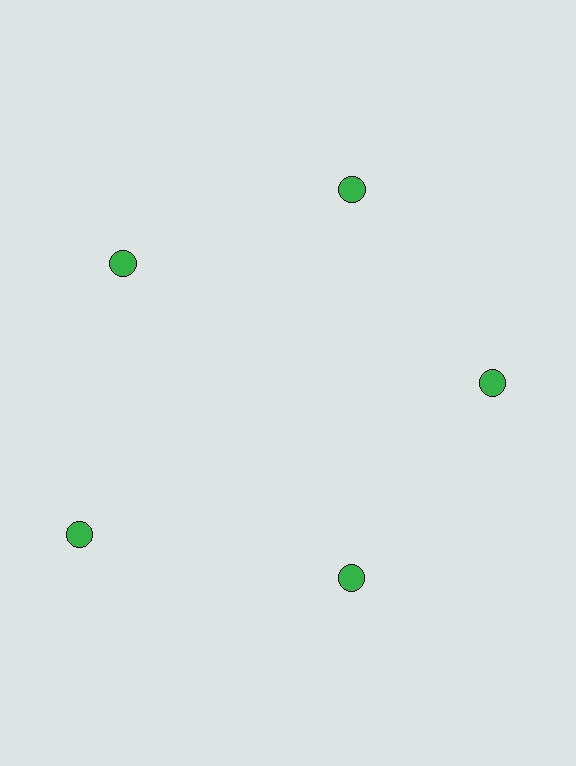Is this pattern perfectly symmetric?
No. The 5 green circles are arranged in a ring, but one element near the 8 o'clock position is pushed outward from the center, breaking the 5-fold rotational symmetry.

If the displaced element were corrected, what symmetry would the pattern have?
It would have 5-fold rotational symmetry — the pattern would map onto itself every 72 degrees.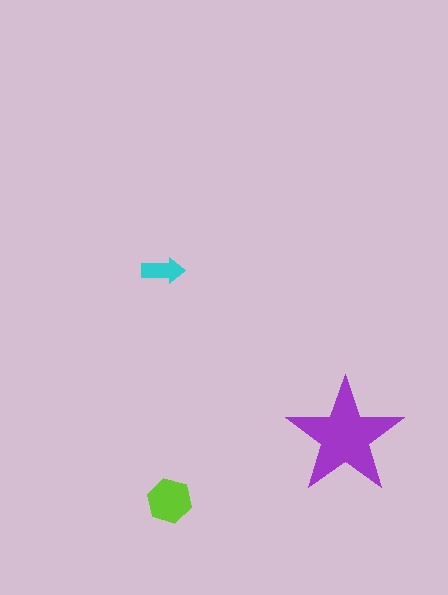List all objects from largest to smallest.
The purple star, the lime hexagon, the cyan arrow.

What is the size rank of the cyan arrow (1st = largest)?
3rd.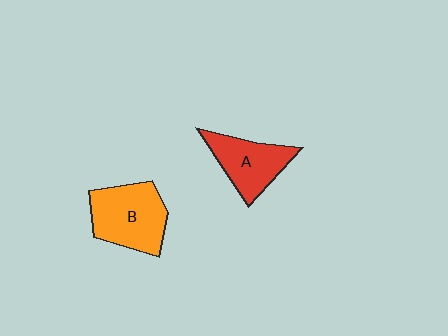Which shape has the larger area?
Shape B (orange).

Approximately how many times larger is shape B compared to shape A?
Approximately 1.3 times.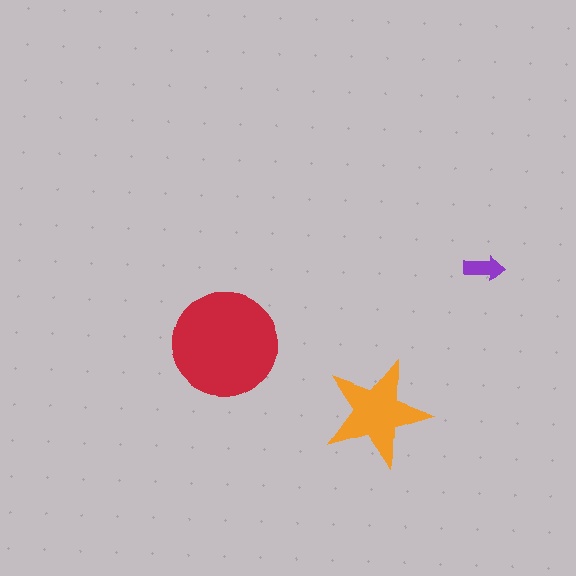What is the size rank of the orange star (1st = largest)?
2nd.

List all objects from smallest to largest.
The purple arrow, the orange star, the red circle.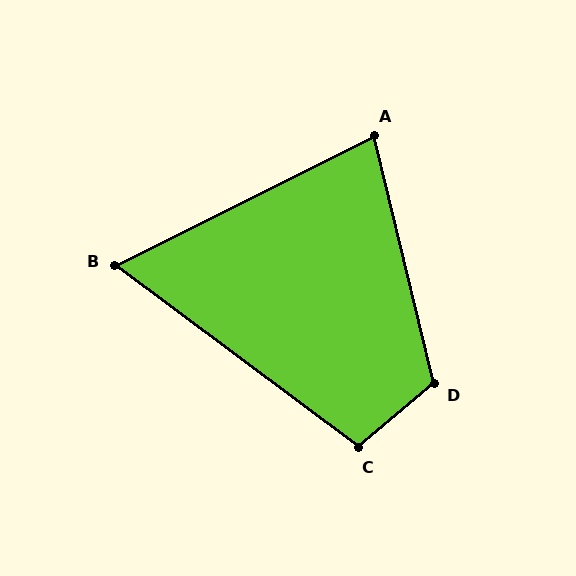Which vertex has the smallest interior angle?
B, at approximately 63 degrees.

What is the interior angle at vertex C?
Approximately 103 degrees (obtuse).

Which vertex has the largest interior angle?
D, at approximately 117 degrees.